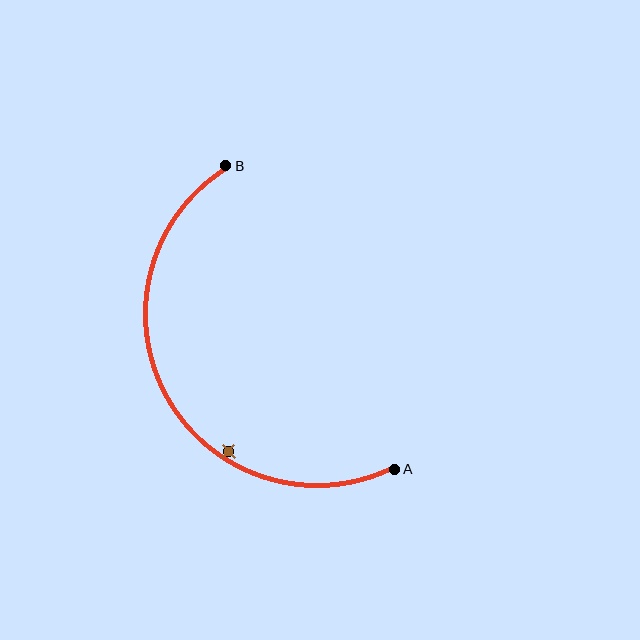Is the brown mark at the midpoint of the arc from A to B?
No — the brown mark does not lie on the arc at all. It sits slightly inside the curve.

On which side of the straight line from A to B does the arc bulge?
The arc bulges to the left of the straight line connecting A and B.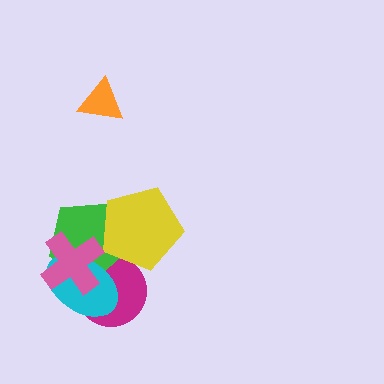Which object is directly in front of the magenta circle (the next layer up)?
The green pentagon is directly in front of the magenta circle.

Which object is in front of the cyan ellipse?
The pink cross is in front of the cyan ellipse.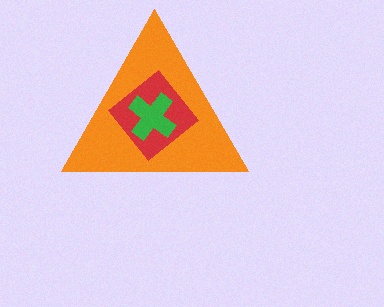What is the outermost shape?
The orange triangle.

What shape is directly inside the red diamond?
The green cross.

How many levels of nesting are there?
3.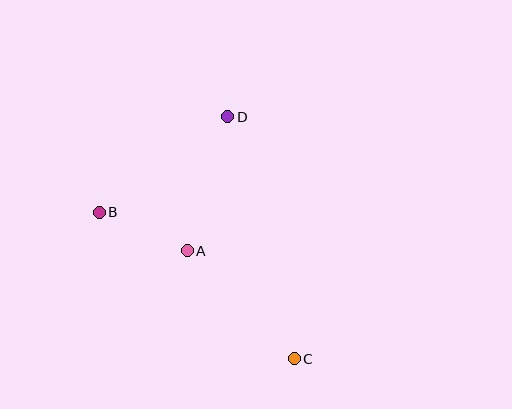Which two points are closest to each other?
Points A and B are closest to each other.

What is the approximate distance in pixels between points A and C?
The distance between A and C is approximately 152 pixels.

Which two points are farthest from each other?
Points C and D are farthest from each other.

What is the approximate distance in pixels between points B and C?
The distance between B and C is approximately 244 pixels.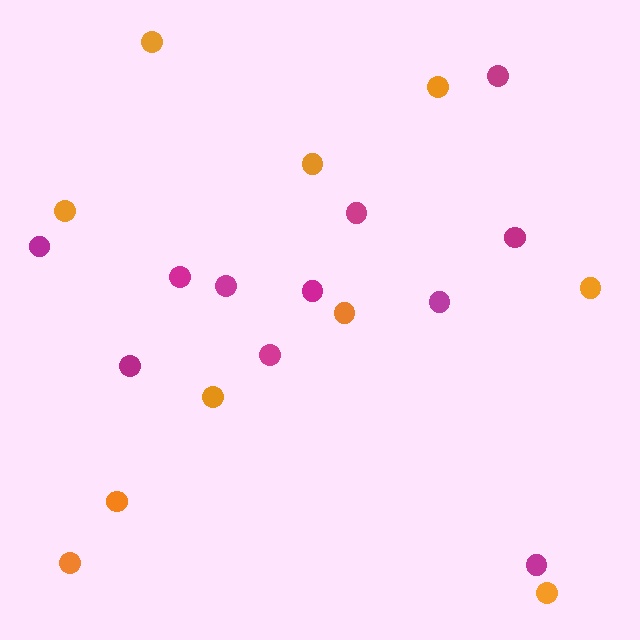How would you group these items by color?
There are 2 groups: one group of orange circles (10) and one group of magenta circles (11).